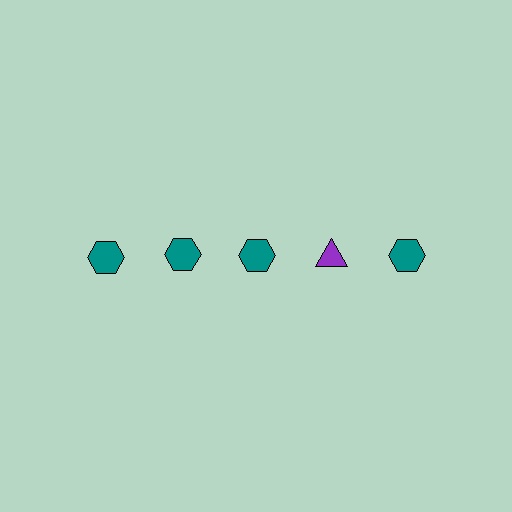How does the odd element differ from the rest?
It differs in both color (purple instead of teal) and shape (triangle instead of hexagon).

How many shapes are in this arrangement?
There are 5 shapes arranged in a grid pattern.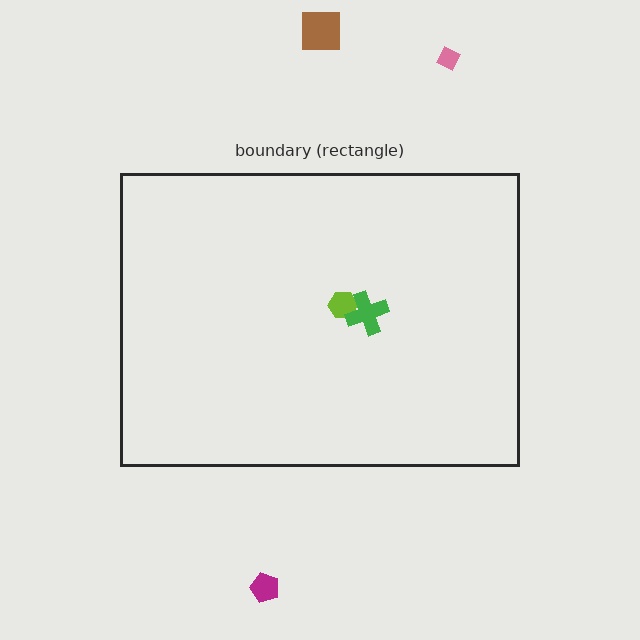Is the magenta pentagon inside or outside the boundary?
Outside.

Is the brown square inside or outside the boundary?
Outside.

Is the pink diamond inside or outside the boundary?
Outside.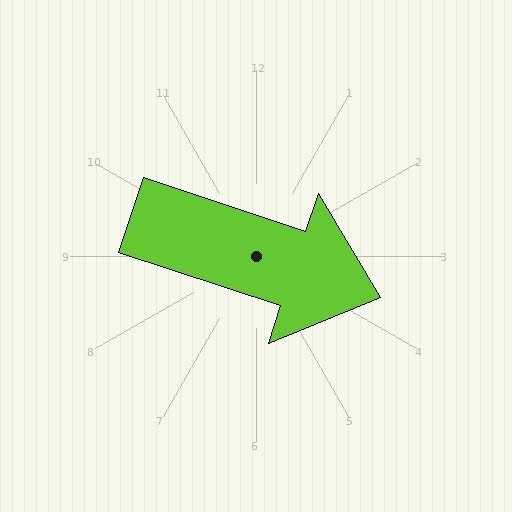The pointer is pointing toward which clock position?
Roughly 4 o'clock.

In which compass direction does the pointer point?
East.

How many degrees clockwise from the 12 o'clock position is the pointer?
Approximately 108 degrees.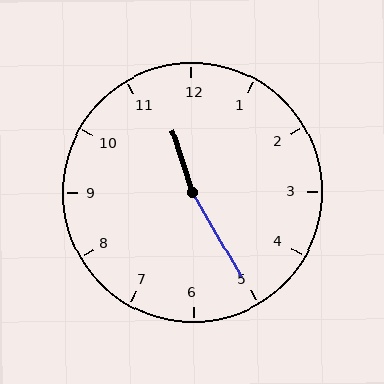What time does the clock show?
11:25.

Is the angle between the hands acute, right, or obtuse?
It is obtuse.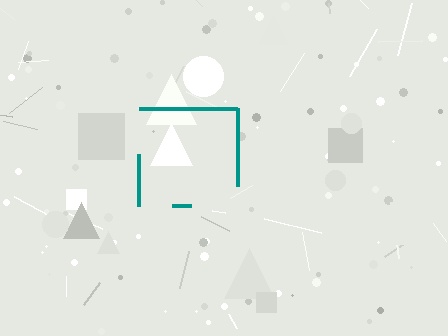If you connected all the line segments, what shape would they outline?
They would outline a square.